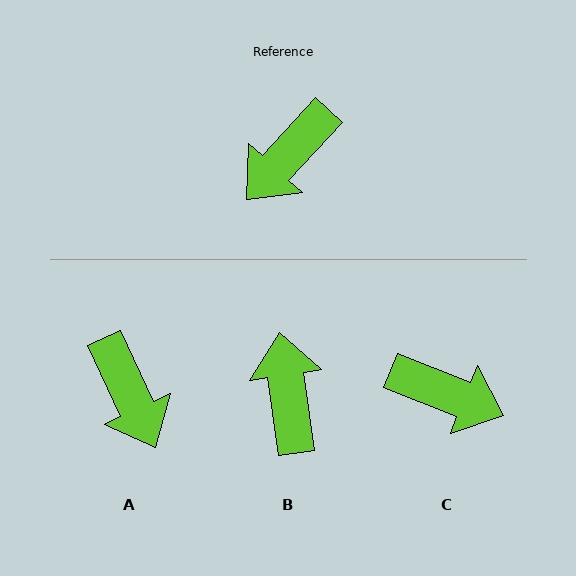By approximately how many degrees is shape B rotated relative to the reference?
Approximately 129 degrees clockwise.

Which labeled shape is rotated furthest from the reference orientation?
B, about 129 degrees away.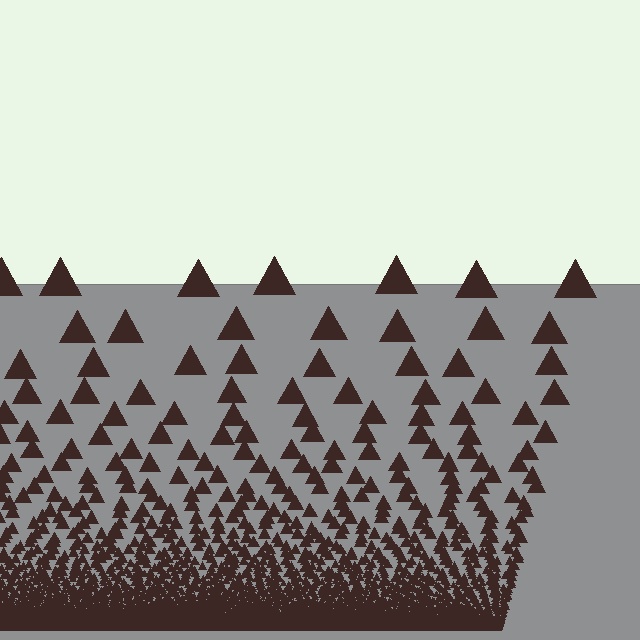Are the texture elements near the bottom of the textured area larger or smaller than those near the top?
Smaller. The gradient is inverted — elements near the bottom are smaller and denser.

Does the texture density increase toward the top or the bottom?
Density increases toward the bottom.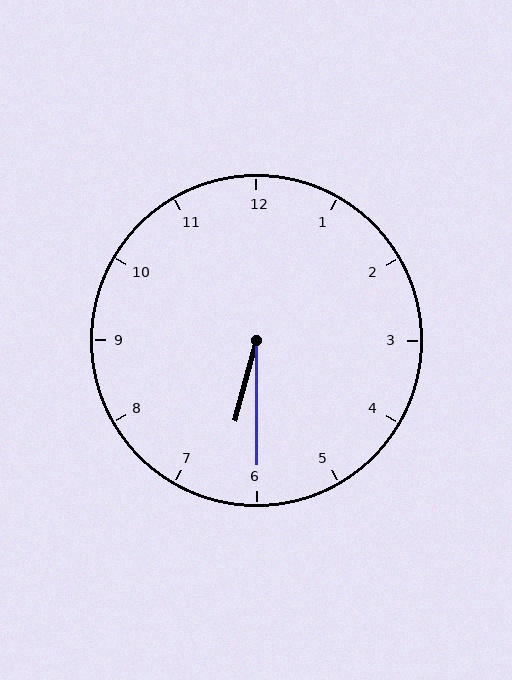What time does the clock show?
6:30.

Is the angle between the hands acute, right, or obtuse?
It is acute.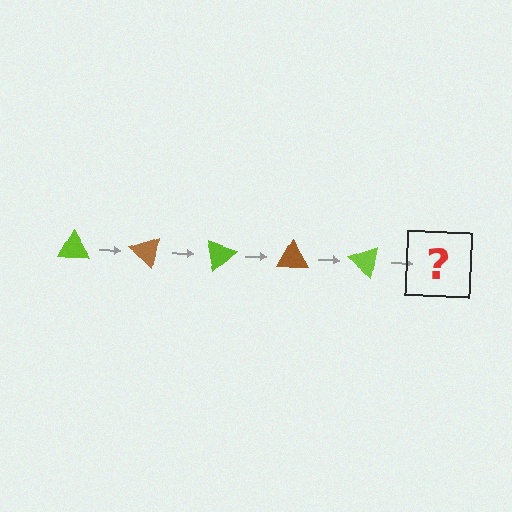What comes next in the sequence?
The next element should be a brown triangle, rotated 200 degrees from the start.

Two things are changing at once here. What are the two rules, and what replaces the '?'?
The two rules are that it rotates 40 degrees each step and the color cycles through lime and brown. The '?' should be a brown triangle, rotated 200 degrees from the start.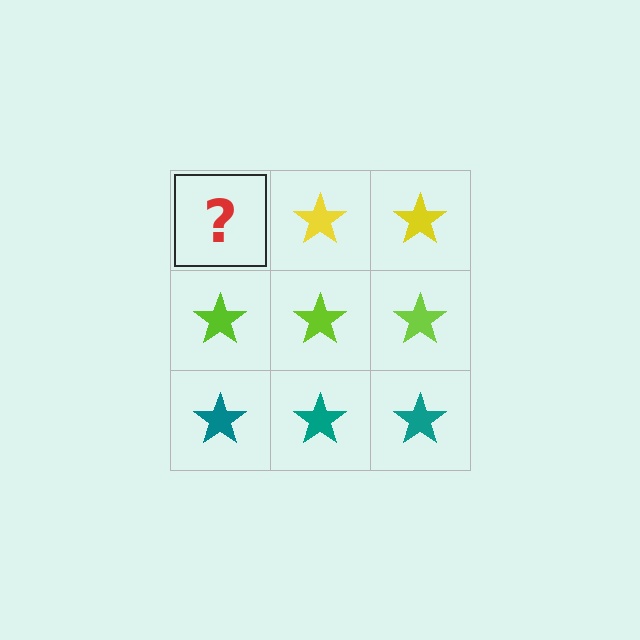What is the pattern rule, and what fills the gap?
The rule is that each row has a consistent color. The gap should be filled with a yellow star.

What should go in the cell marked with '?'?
The missing cell should contain a yellow star.